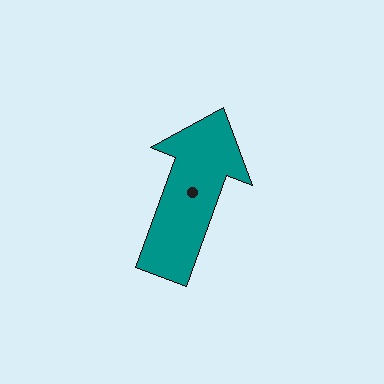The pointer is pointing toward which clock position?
Roughly 1 o'clock.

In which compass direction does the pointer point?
North.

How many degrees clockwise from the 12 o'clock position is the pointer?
Approximately 20 degrees.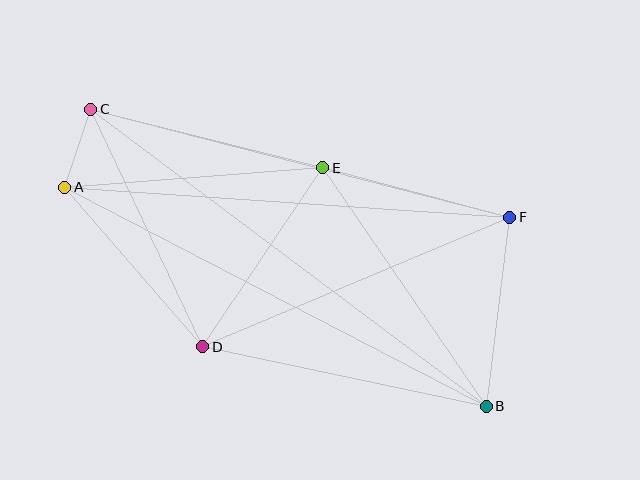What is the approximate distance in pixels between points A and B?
The distance between A and B is approximately 475 pixels.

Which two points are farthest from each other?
Points B and C are farthest from each other.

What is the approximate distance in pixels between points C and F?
The distance between C and F is approximately 433 pixels.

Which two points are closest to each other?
Points A and C are closest to each other.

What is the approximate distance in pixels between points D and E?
The distance between D and E is approximately 216 pixels.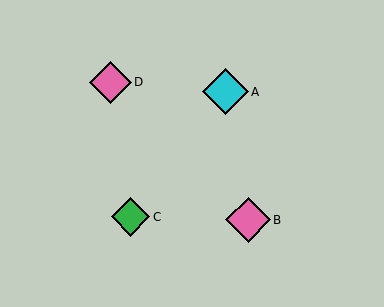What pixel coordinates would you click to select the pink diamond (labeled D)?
Click at (110, 82) to select the pink diamond D.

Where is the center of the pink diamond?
The center of the pink diamond is at (110, 82).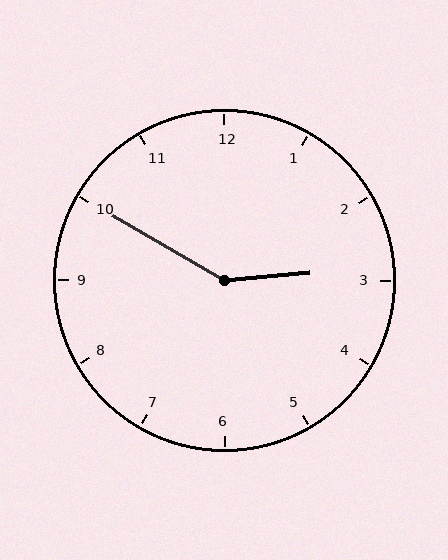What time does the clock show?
2:50.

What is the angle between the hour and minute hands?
Approximately 145 degrees.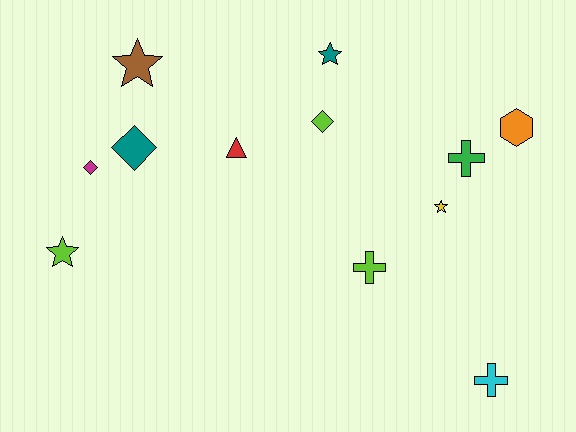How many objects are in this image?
There are 12 objects.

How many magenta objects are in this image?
There is 1 magenta object.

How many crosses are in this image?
There are 3 crosses.